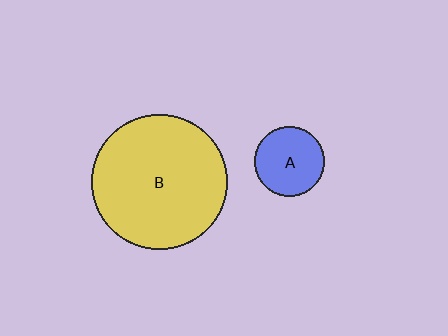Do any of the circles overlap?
No, none of the circles overlap.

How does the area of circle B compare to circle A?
Approximately 3.8 times.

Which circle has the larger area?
Circle B (yellow).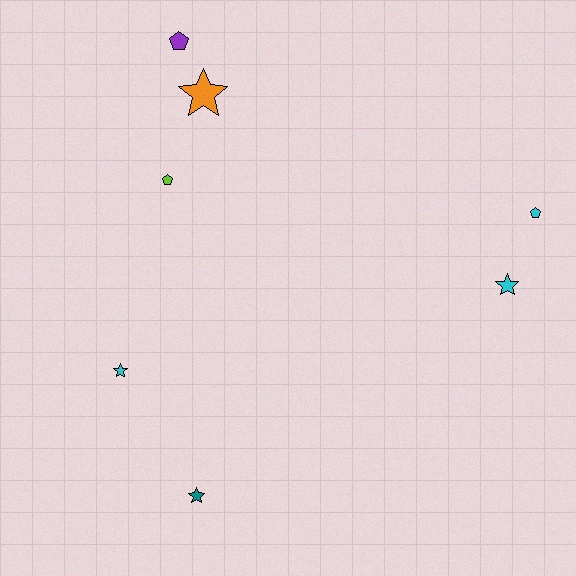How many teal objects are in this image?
There is 1 teal object.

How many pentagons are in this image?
There are 3 pentagons.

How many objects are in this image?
There are 7 objects.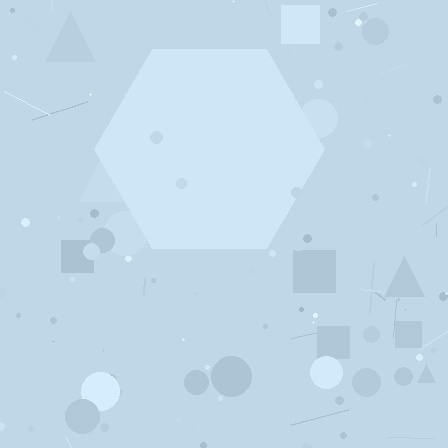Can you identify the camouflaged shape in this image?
The camouflaged shape is a hexagon.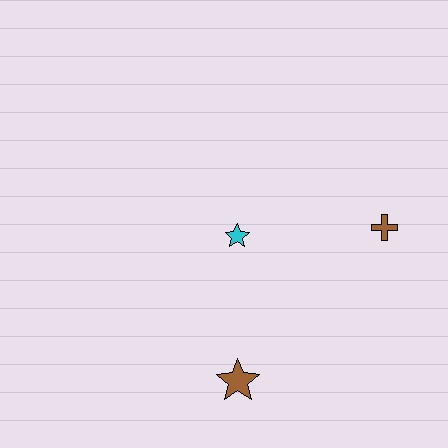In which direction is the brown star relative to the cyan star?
The brown star is below the cyan star.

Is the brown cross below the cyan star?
No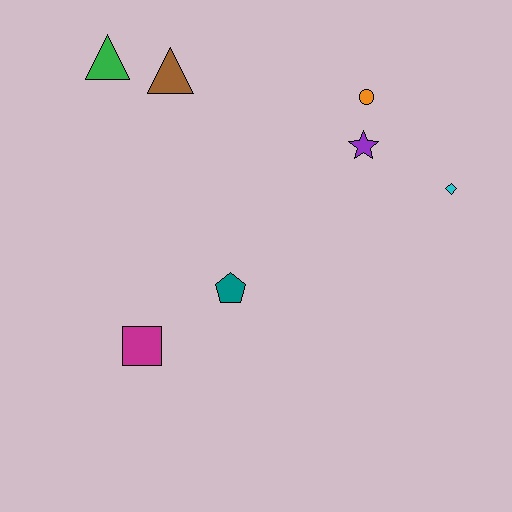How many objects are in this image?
There are 7 objects.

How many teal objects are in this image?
There is 1 teal object.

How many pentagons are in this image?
There is 1 pentagon.